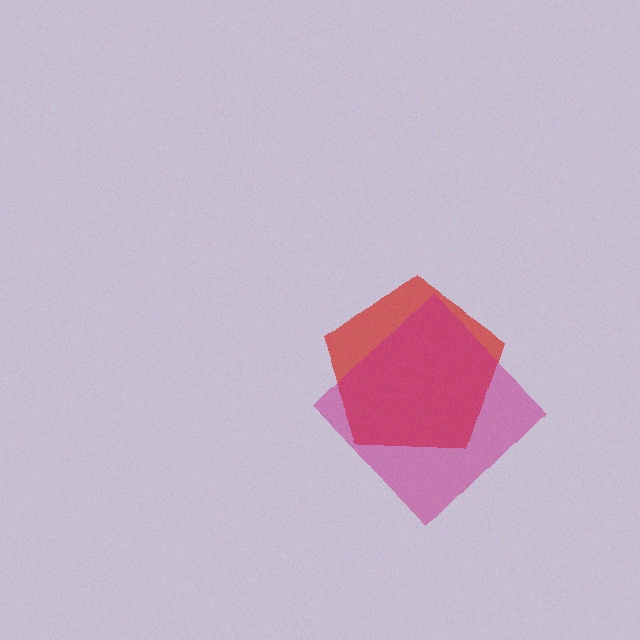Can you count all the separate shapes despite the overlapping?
Yes, there are 2 separate shapes.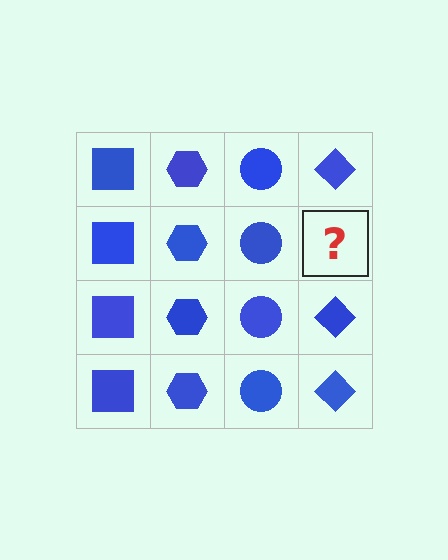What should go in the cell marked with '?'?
The missing cell should contain a blue diamond.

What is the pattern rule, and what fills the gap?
The rule is that each column has a consistent shape. The gap should be filled with a blue diamond.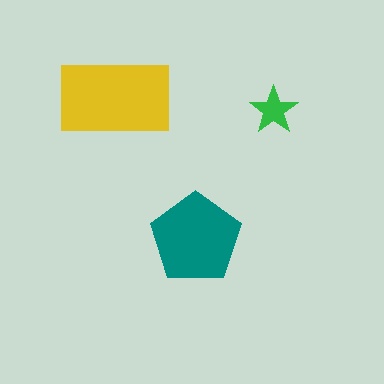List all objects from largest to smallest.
The yellow rectangle, the teal pentagon, the green star.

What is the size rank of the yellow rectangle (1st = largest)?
1st.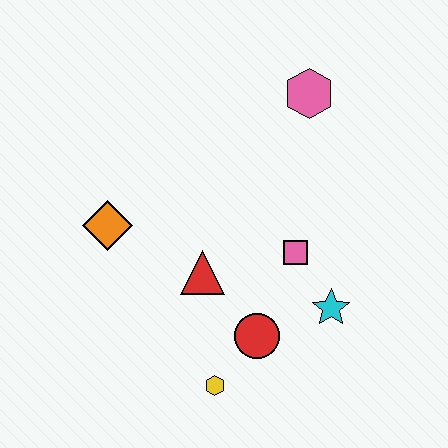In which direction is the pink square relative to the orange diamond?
The pink square is to the right of the orange diamond.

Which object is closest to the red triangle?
The red circle is closest to the red triangle.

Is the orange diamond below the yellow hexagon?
No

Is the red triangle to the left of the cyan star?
Yes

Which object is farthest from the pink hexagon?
The yellow hexagon is farthest from the pink hexagon.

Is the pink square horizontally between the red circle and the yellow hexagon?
No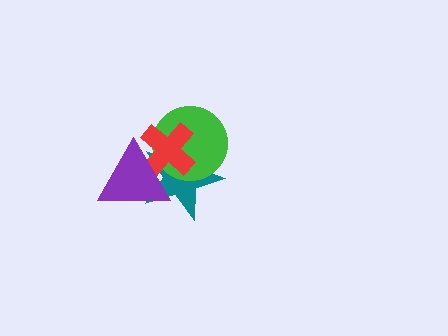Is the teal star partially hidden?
Yes, it is partially covered by another shape.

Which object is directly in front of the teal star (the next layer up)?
The green circle is directly in front of the teal star.